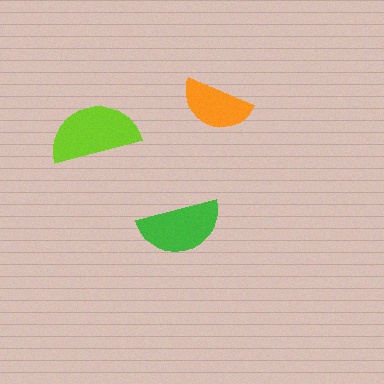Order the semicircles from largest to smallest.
the lime one, the green one, the orange one.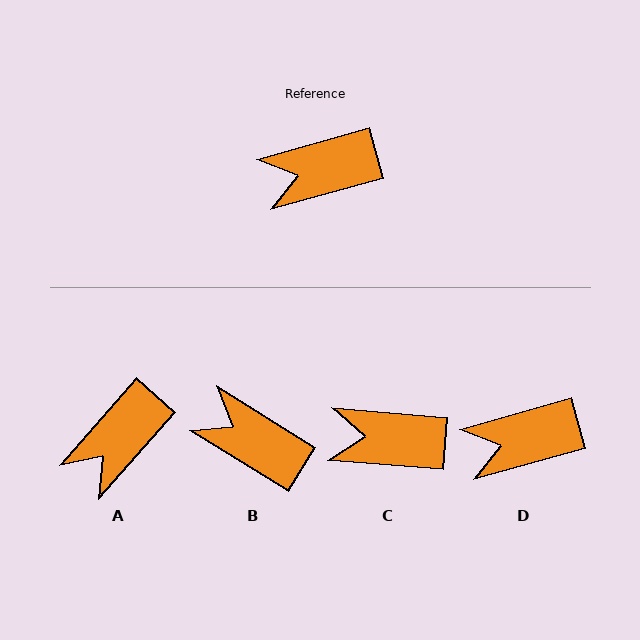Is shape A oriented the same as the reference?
No, it is off by about 33 degrees.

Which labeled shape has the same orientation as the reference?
D.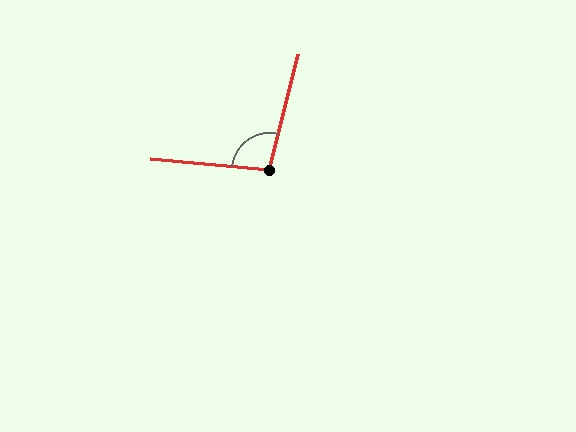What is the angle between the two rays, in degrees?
Approximately 99 degrees.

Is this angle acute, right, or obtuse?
It is obtuse.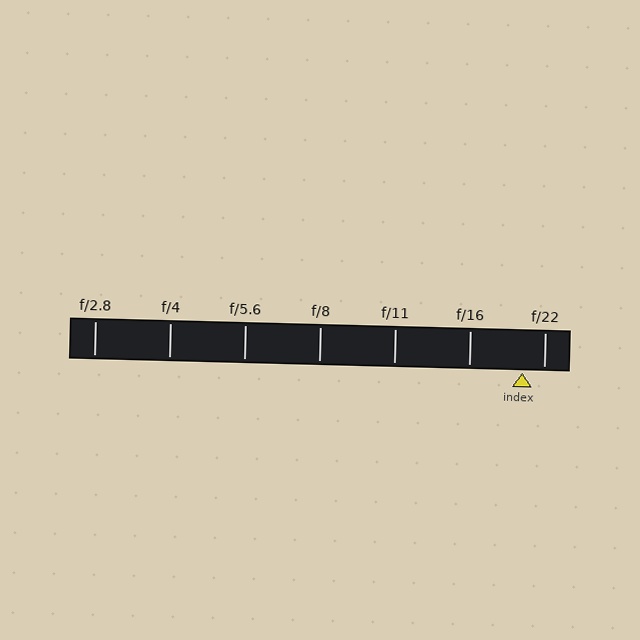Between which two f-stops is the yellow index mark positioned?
The index mark is between f/16 and f/22.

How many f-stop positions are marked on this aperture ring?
There are 7 f-stop positions marked.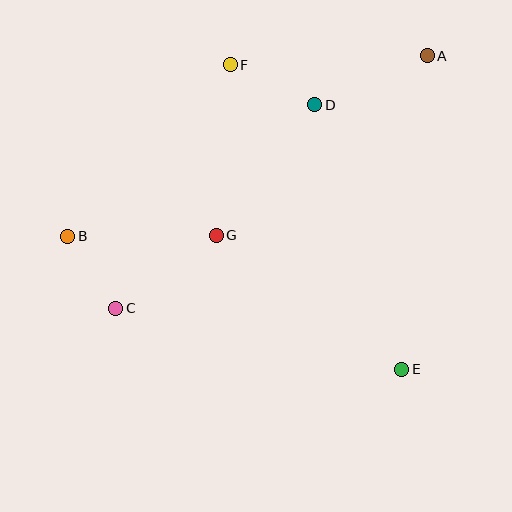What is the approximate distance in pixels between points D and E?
The distance between D and E is approximately 278 pixels.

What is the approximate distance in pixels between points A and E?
The distance between A and E is approximately 315 pixels.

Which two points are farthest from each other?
Points A and B are farthest from each other.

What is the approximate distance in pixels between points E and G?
The distance between E and G is approximately 229 pixels.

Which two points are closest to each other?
Points B and C are closest to each other.